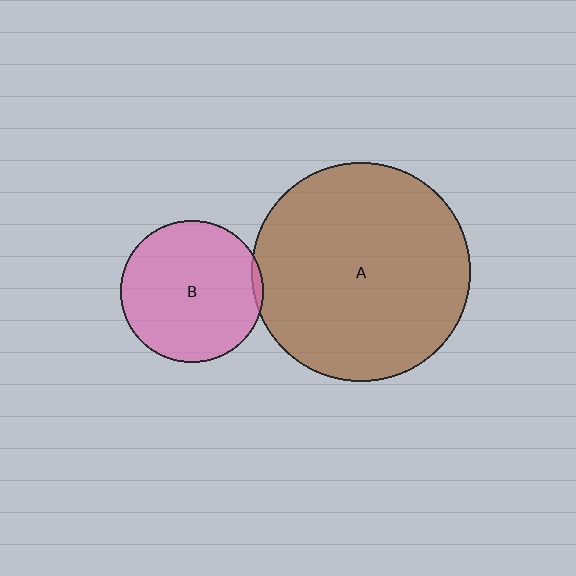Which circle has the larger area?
Circle A (brown).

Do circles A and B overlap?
Yes.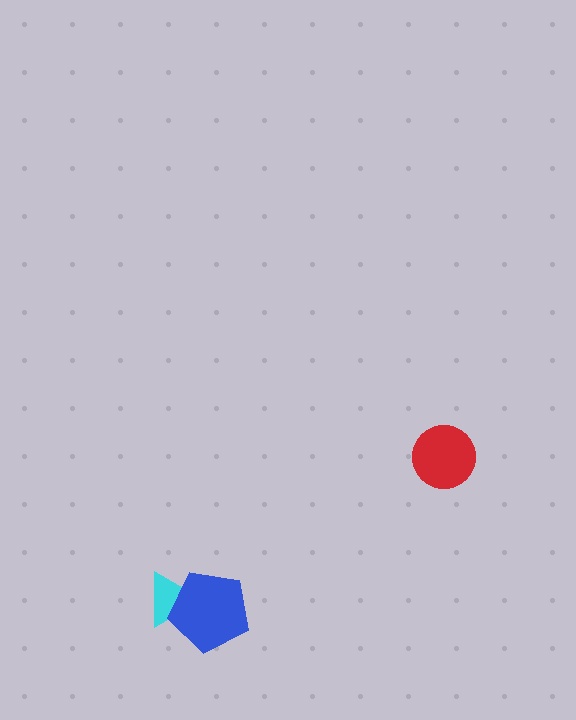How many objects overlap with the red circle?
0 objects overlap with the red circle.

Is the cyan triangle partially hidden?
Yes, it is partially covered by another shape.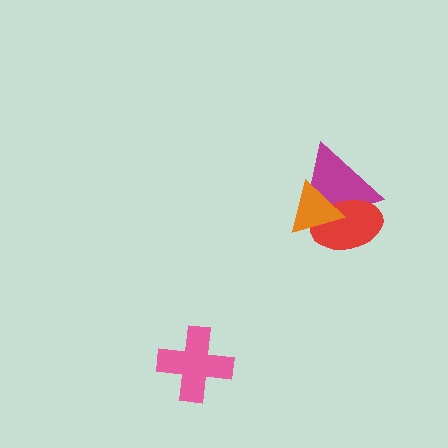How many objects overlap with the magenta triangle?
2 objects overlap with the magenta triangle.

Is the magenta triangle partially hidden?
Yes, it is partially covered by another shape.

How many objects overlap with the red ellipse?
2 objects overlap with the red ellipse.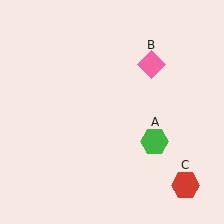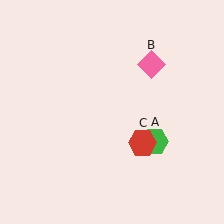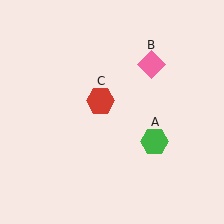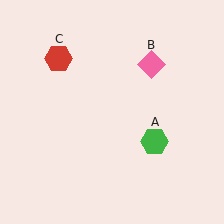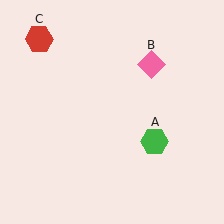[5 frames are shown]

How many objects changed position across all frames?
1 object changed position: red hexagon (object C).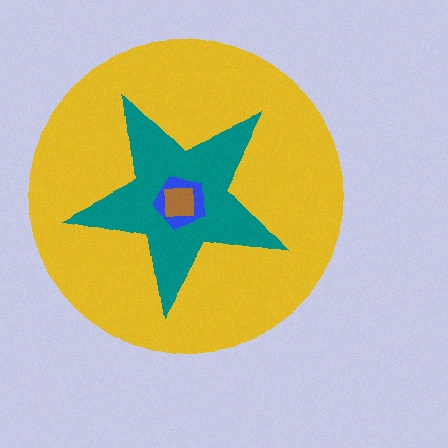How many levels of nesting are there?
4.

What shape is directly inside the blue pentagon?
The brown square.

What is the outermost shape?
The yellow circle.